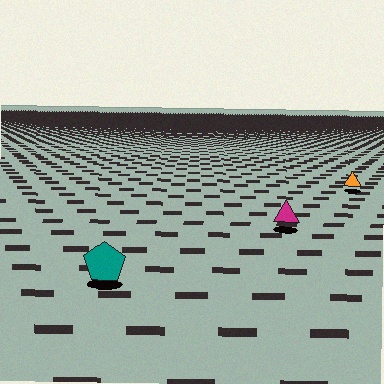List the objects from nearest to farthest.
From nearest to farthest: the teal pentagon, the magenta triangle, the orange triangle.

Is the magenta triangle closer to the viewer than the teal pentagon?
No. The teal pentagon is closer — you can tell from the texture gradient: the ground texture is coarser near it.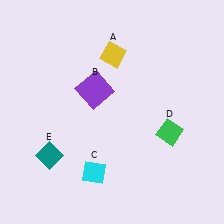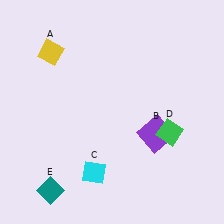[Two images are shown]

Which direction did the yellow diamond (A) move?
The yellow diamond (A) moved left.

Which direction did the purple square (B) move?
The purple square (B) moved right.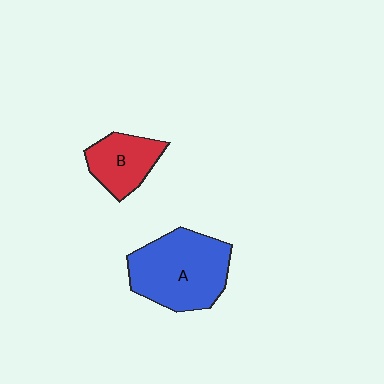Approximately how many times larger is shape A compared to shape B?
Approximately 1.9 times.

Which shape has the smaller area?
Shape B (red).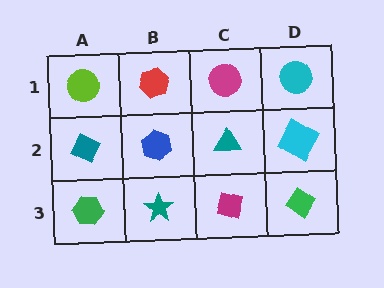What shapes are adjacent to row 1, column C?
A teal triangle (row 2, column C), a red hexagon (row 1, column B), a cyan circle (row 1, column D).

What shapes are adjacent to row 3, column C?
A teal triangle (row 2, column C), a teal star (row 3, column B), a green diamond (row 3, column D).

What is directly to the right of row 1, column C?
A cyan circle.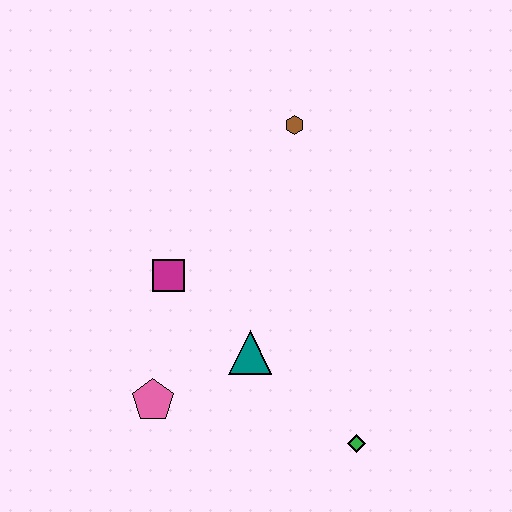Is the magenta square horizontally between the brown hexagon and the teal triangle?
No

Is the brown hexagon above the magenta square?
Yes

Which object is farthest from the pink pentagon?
The brown hexagon is farthest from the pink pentagon.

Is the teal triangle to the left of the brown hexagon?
Yes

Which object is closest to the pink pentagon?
The teal triangle is closest to the pink pentagon.